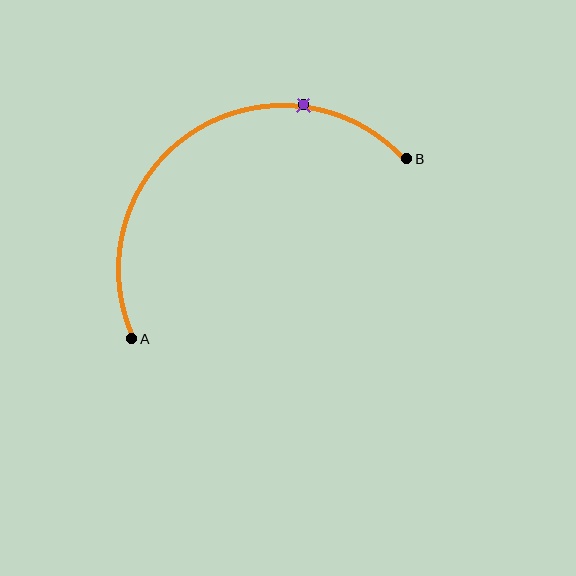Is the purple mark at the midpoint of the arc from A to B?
No. The purple mark lies on the arc but is closer to endpoint B. The arc midpoint would be at the point on the curve equidistant along the arc from both A and B.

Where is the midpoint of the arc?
The arc midpoint is the point on the curve farthest from the straight line joining A and B. It sits above that line.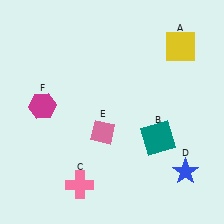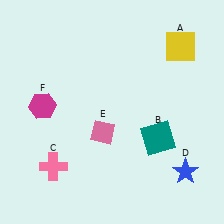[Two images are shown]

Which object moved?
The pink cross (C) moved left.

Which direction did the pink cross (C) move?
The pink cross (C) moved left.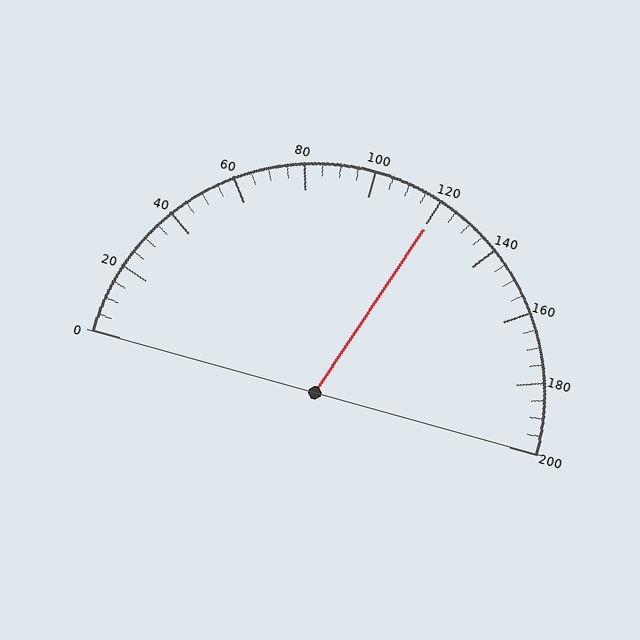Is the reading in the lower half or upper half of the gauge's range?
The reading is in the upper half of the range (0 to 200).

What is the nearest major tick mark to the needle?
The nearest major tick mark is 120.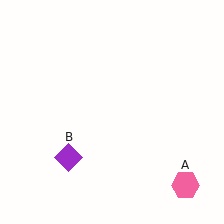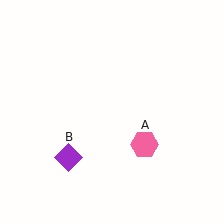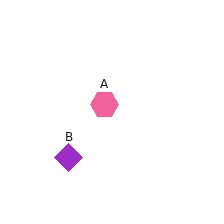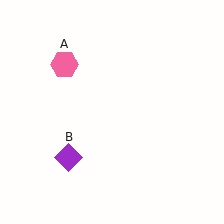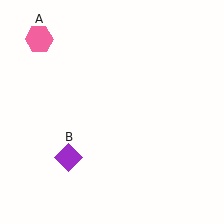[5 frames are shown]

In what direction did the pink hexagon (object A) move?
The pink hexagon (object A) moved up and to the left.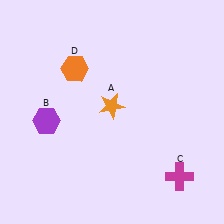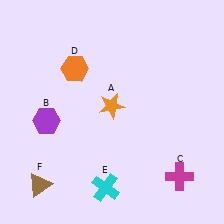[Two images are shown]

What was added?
A cyan cross (E), a brown triangle (F) were added in Image 2.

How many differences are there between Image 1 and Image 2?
There are 2 differences between the two images.